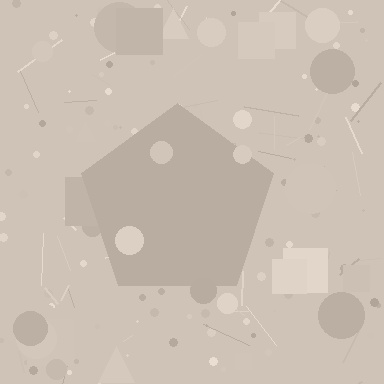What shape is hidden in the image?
A pentagon is hidden in the image.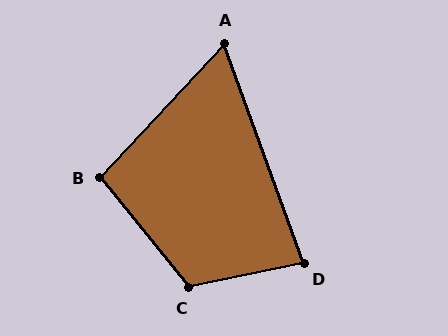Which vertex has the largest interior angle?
C, at approximately 117 degrees.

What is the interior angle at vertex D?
Approximately 82 degrees (acute).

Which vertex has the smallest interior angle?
A, at approximately 63 degrees.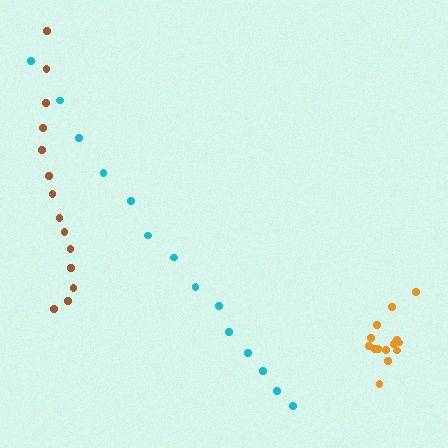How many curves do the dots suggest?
There are 3 distinct paths.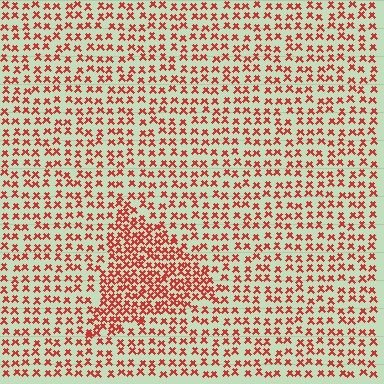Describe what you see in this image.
The image contains small red elements arranged at two different densities. A triangle-shaped region is visible where the elements are more densely packed than the surrounding area.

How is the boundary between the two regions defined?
The boundary is defined by a change in element density (approximately 1.9x ratio). All elements are the same color, size, and shape.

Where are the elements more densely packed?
The elements are more densely packed inside the triangle boundary.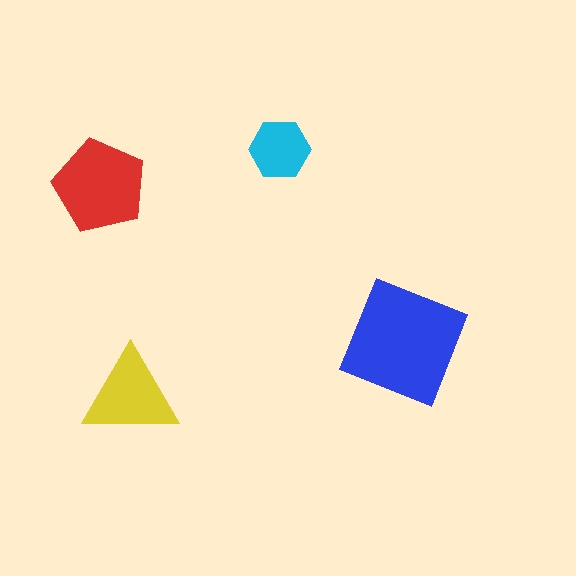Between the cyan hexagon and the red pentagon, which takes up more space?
The red pentagon.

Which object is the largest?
The blue square.